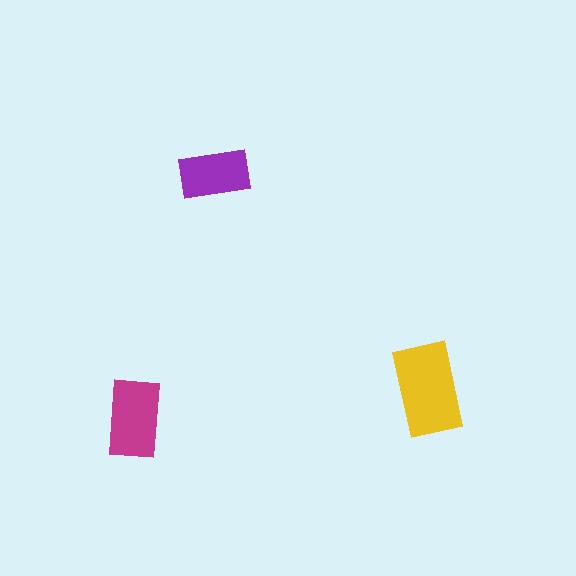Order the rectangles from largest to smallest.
the yellow one, the magenta one, the purple one.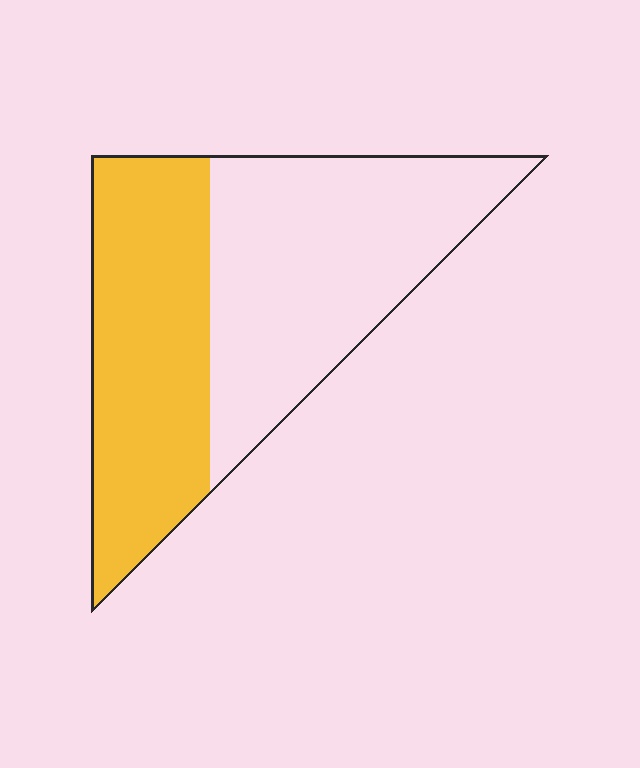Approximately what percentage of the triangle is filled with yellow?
Approximately 45%.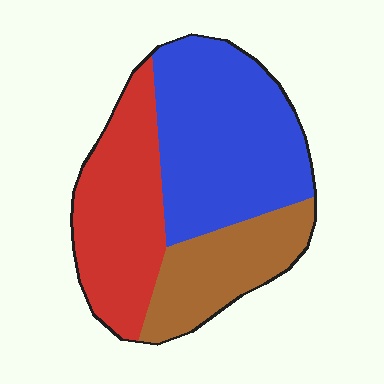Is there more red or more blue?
Blue.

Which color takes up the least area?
Brown, at roughly 25%.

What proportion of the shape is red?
Red covers roughly 35% of the shape.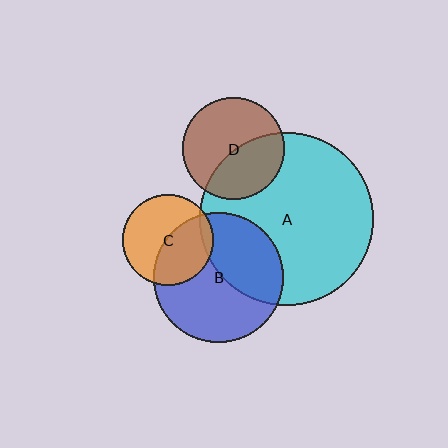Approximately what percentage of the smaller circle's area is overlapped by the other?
Approximately 45%.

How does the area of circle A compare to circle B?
Approximately 1.8 times.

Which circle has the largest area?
Circle A (cyan).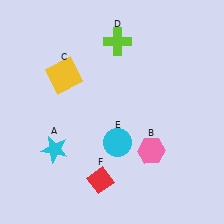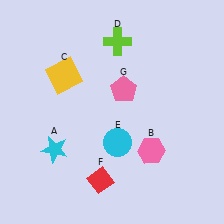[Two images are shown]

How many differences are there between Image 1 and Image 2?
There is 1 difference between the two images.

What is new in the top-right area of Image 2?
A pink pentagon (G) was added in the top-right area of Image 2.